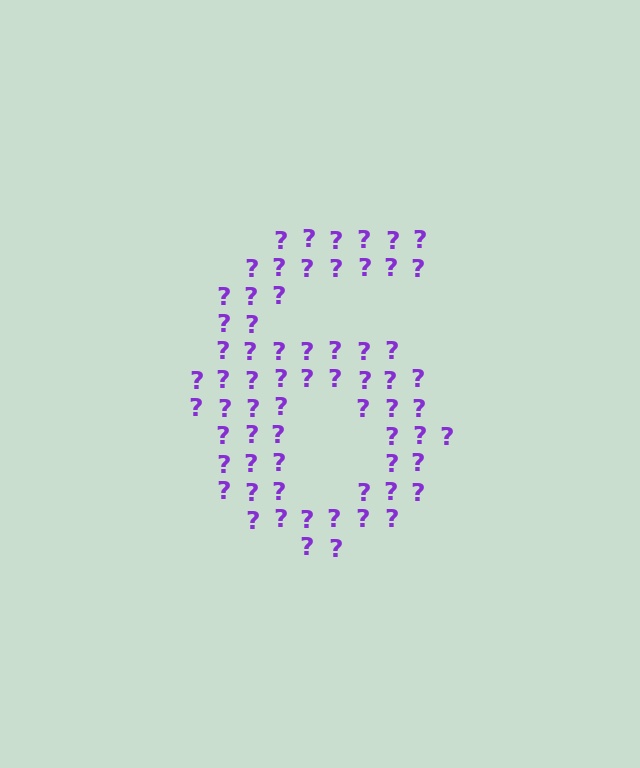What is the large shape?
The large shape is the digit 6.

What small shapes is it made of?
It is made of small question marks.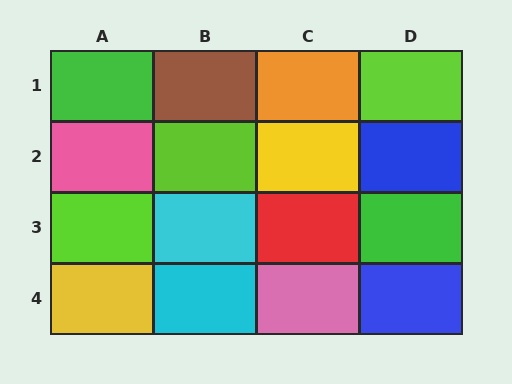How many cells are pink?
2 cells are pink.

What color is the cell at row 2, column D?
Blue.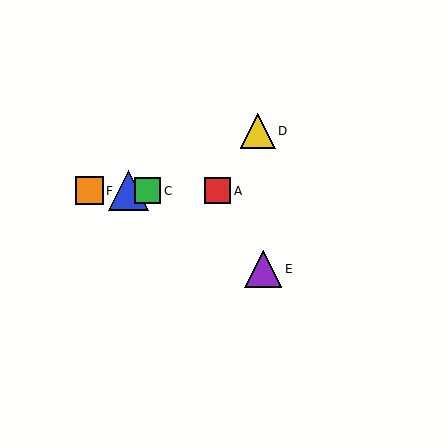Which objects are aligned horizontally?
Objects A, B, C, F are aligned horizontally.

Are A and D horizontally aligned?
No, A is at y≈191 and D is at y≈131.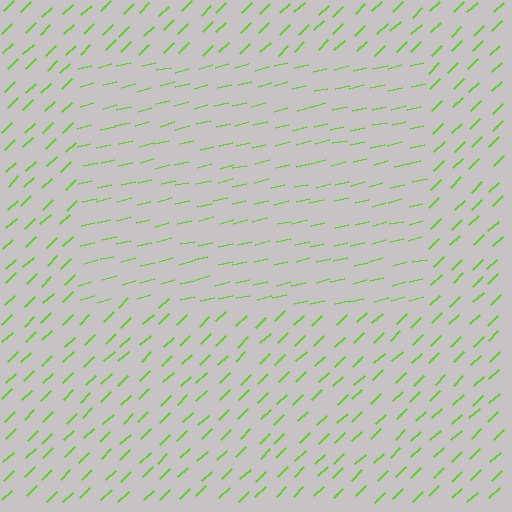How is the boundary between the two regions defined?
The boundary is defined purely by a change in line orientation (approximately 30 degrees difference). All lines are the same color and thickness.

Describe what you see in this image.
The image is filled with small lime line segments. A rectangle region in the image has lines oriented differently from the surrounding lines, creating a visible texture boundary.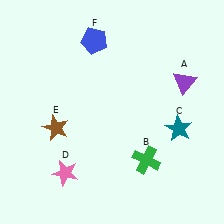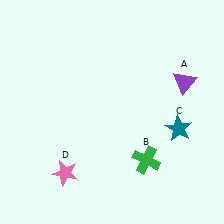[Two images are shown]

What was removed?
The brown star (E), the blue pentagon (F) were removed in Image 2.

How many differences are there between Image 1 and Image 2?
There are 2 differences between the two images.